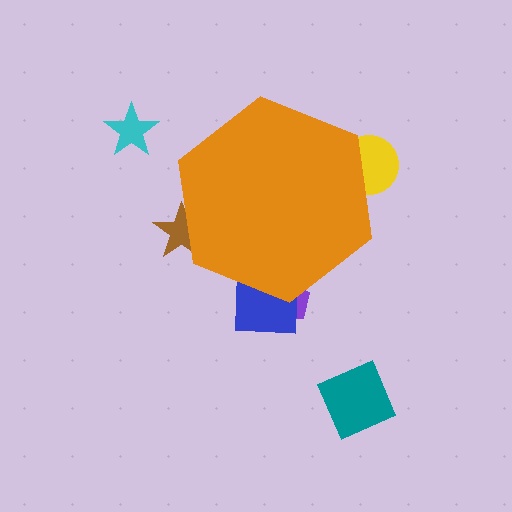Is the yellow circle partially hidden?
Yes, the yellow circle is partially hidden behind the orange hexagon.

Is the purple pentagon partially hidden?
Yes, the purple pentagon is partially hidden behind the orange hexagon.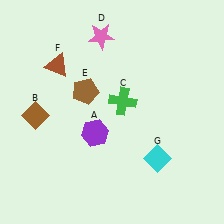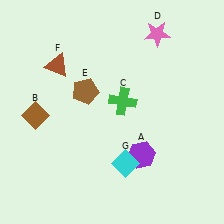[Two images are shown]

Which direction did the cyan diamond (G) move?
The cyan diamond (G) moved left.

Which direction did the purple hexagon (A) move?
The purple hexagon (A) moved right.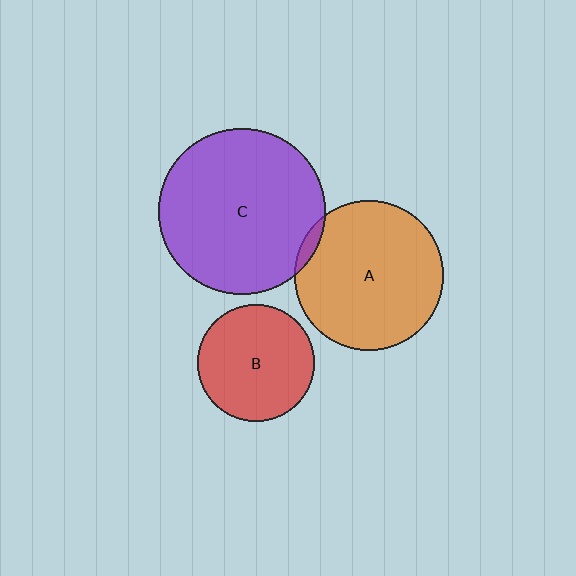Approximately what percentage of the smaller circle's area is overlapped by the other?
Approximately 5%.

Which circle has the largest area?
Circle C (purple).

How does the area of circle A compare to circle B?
Approximately 1.6 times.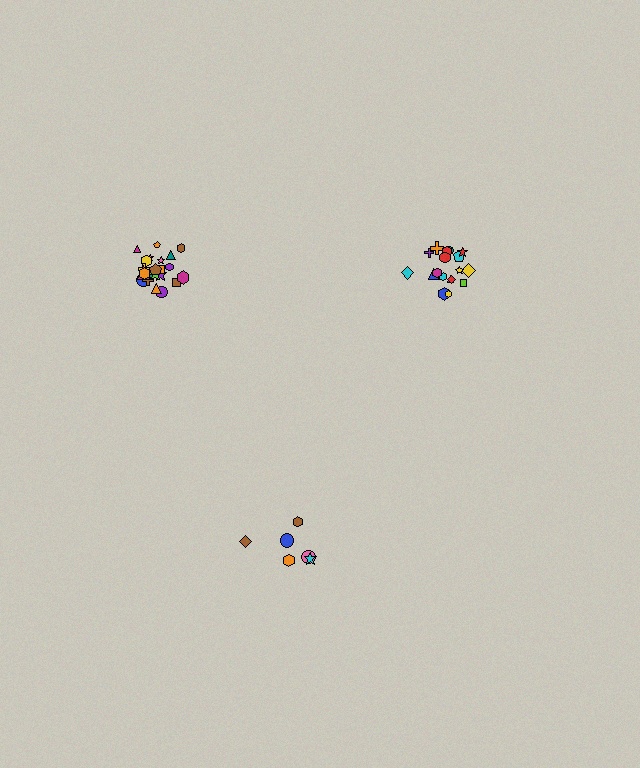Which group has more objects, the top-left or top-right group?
The top-left group.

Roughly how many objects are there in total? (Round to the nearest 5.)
Roughly 45 objects in total.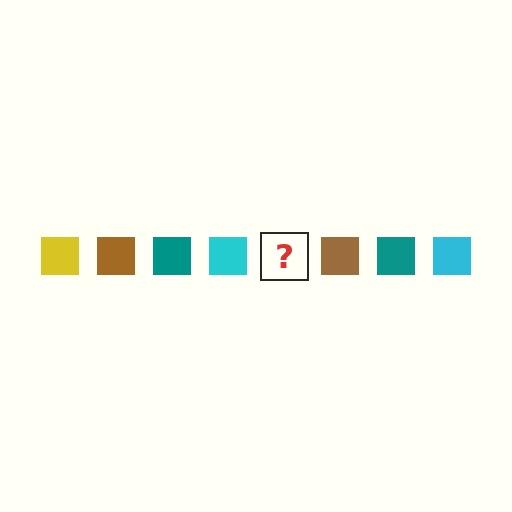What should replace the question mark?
The question mark should be replaced with a yellow square.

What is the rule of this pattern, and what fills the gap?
The rule is that the pattern cycles through yellow, brown, teal, cyan squares. The gap should be filled with a yellow square.